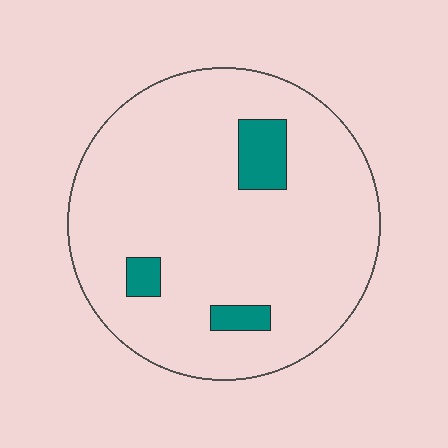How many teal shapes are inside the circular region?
3.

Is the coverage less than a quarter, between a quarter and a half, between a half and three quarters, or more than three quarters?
Less than a quarter.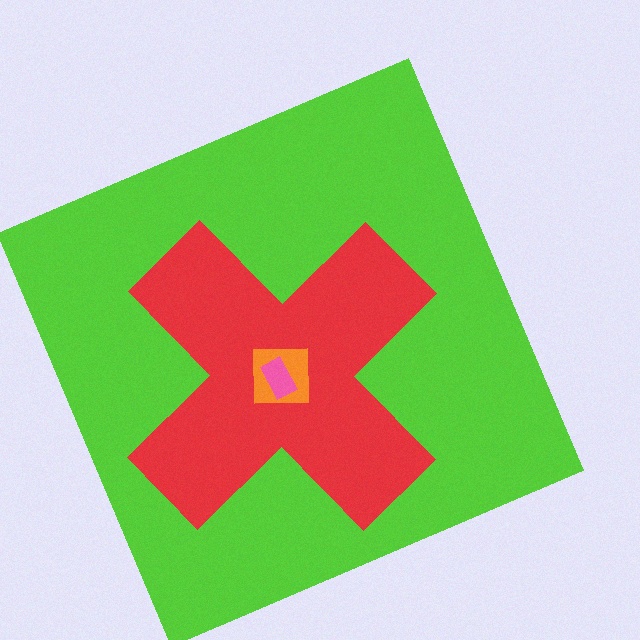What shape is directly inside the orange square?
The pink rectangle.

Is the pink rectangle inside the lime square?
Yes.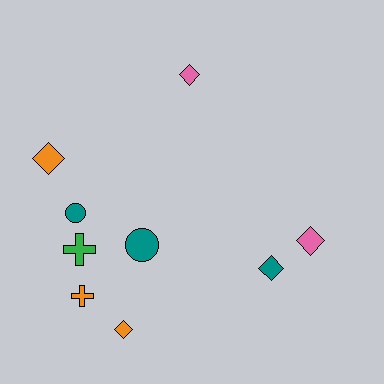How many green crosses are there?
There is 1 green cross.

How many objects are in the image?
There are 9 objects.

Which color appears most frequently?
Orange, with 3 objects.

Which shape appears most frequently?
Diamond, with 5 objects.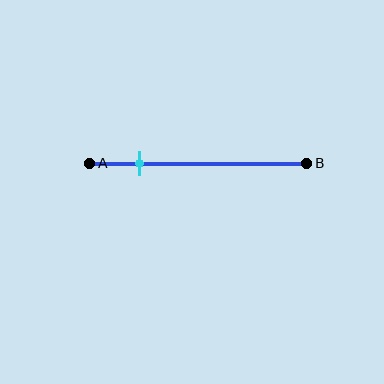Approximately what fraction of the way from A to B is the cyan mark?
The cyan mark is approximately 25% of the way from A to B.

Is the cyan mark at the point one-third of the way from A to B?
No, the mark is at about 25% from A, not at the 33% one-third point.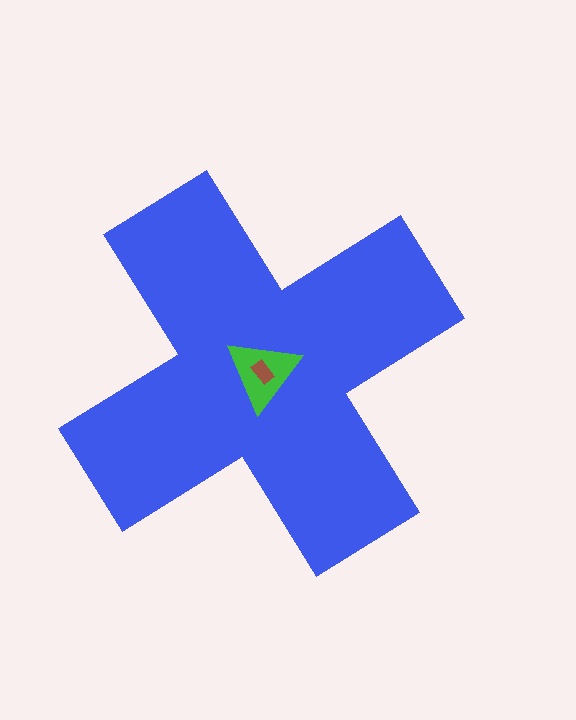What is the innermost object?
The brown rectangle.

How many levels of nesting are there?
3.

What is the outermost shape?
The blue cross.